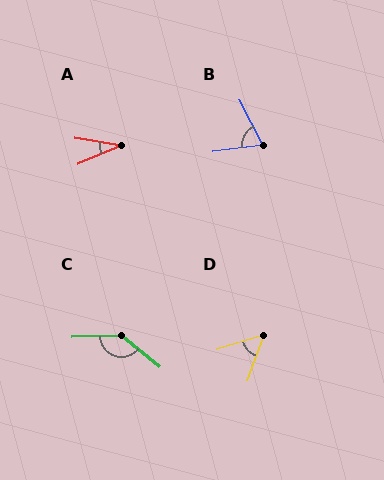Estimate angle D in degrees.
Approximately 53 degrees.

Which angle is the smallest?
A, at approximately 32 degrees.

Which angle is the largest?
C, at approximately 140 degrees.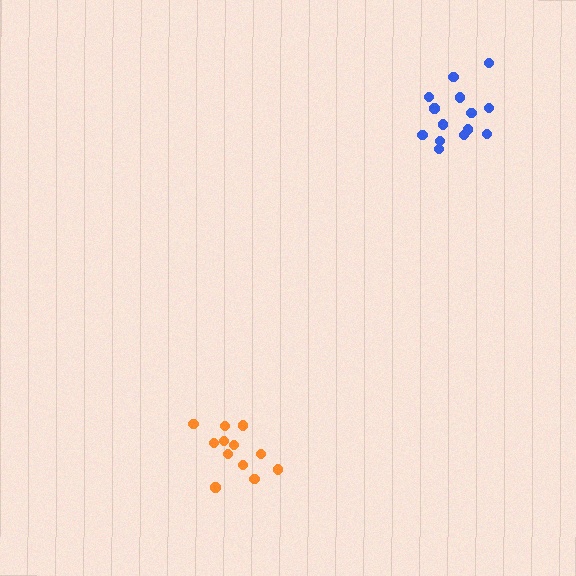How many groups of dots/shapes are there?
There are 2 groups.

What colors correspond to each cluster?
The clusters are colored: blue, orange.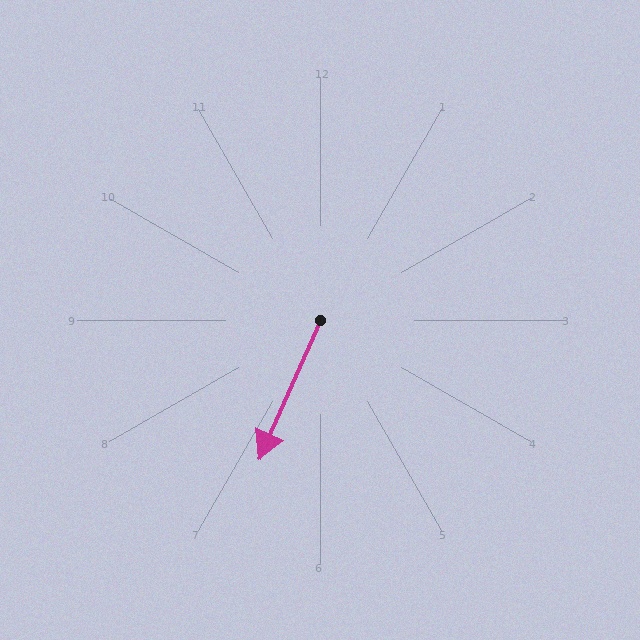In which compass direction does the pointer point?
Southwest.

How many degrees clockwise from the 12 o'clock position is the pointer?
Approximately 204 degrees.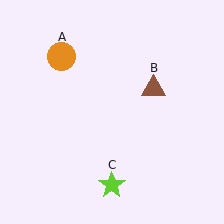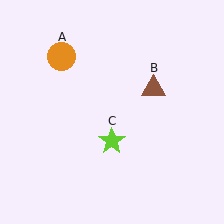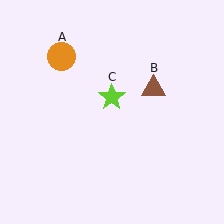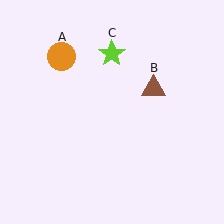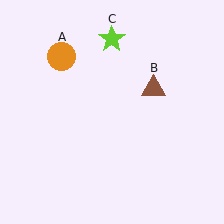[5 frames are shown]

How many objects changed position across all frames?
1 object changed position: lime star (object C).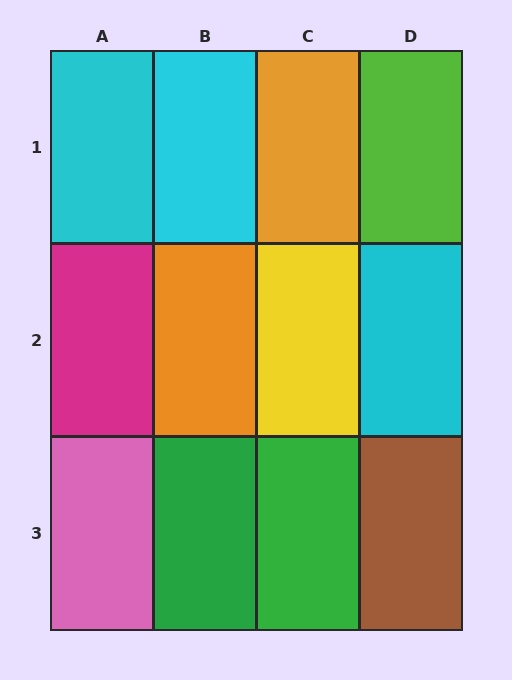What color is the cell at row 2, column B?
Orange.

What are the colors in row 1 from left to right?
Cyan, cyan, orange, lime.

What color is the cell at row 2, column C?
Yellow.